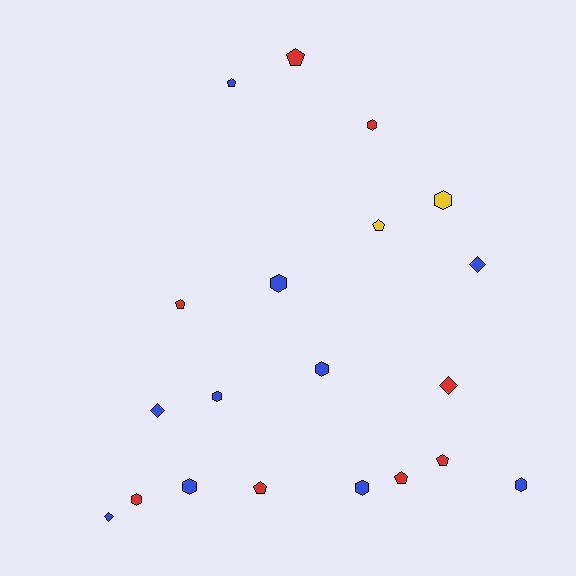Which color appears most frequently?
Blue, with 10 objects.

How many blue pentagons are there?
There is 1 blue pentagon.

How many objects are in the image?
There are 20 objects.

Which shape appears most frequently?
Hexagon, with 9 objects.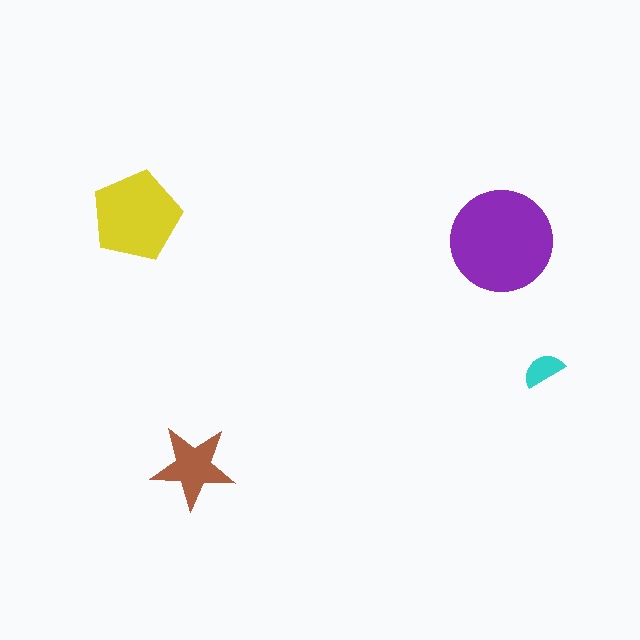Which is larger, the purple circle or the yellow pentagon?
The purple circle.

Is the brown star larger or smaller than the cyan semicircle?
Larger.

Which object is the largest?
The purple circle.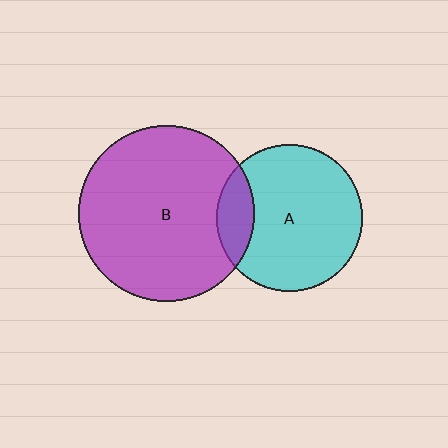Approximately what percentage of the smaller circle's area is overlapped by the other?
Approximately 15%.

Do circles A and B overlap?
Yes.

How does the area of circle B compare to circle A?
Approximately 1.4 times.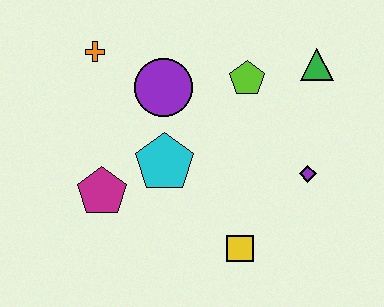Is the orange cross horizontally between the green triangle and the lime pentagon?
No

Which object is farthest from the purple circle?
The yellow square is farthest from the purple circle.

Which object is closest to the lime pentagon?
The green triangle is closest to the lime pentagon.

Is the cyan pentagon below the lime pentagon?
Yes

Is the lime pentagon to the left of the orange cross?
No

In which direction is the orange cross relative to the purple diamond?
The orange cross is to the left of the purple diamond.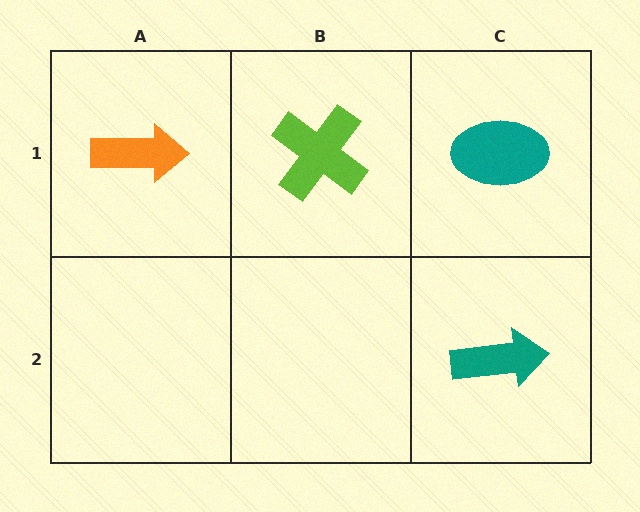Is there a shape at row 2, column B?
No, that cell is empty.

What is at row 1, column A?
An orange arrow.